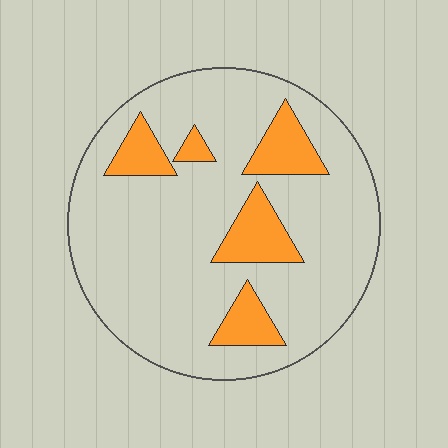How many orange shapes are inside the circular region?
5.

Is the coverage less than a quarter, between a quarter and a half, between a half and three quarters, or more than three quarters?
Less than a quarter.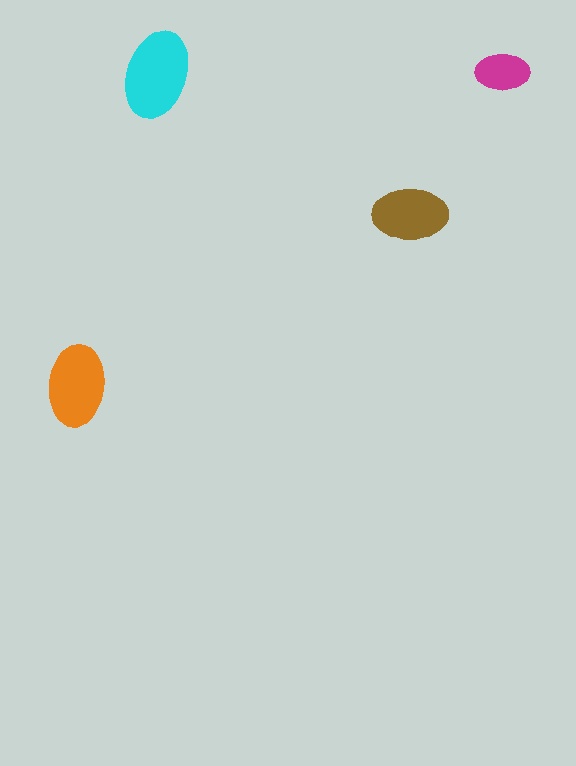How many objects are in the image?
There are 4 objects in the image.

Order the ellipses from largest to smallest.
the cyan one, the orange one, the brown one, the magenta one.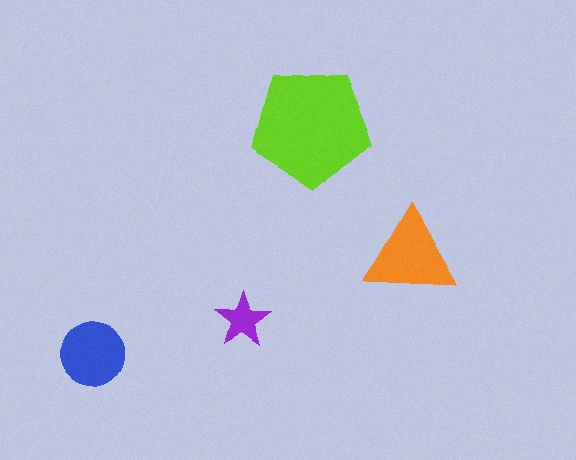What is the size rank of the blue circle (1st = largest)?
3rd.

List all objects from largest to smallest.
The lime pentagon, the orange triangle, the blue circle, the purple star.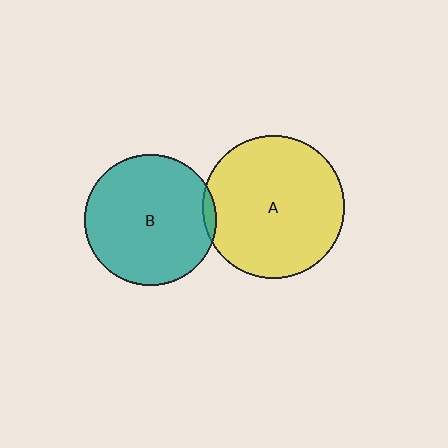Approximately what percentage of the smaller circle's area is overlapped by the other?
Approximately 5%.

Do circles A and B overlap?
Yes.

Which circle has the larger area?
Circle A (yellow).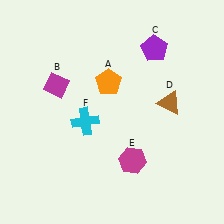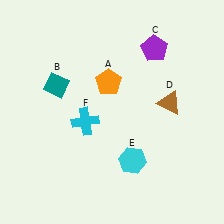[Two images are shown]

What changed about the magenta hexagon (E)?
In Image 1, E is magenta. In Image 2, it changed to cyan.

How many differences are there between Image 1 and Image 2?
There are 2 differences between the two images.